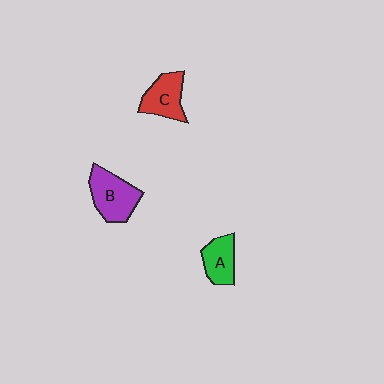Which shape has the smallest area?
Shape A (green).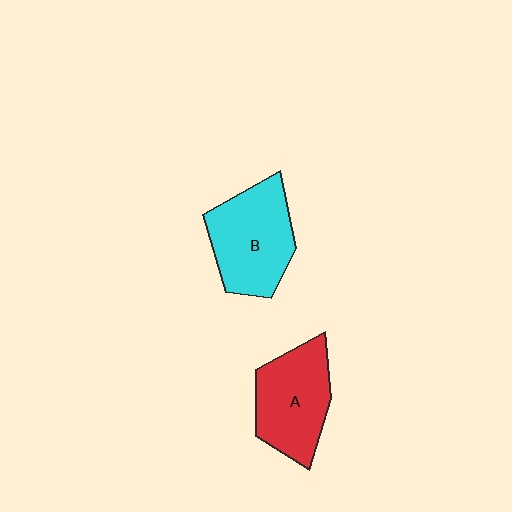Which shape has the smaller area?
Shape A (red).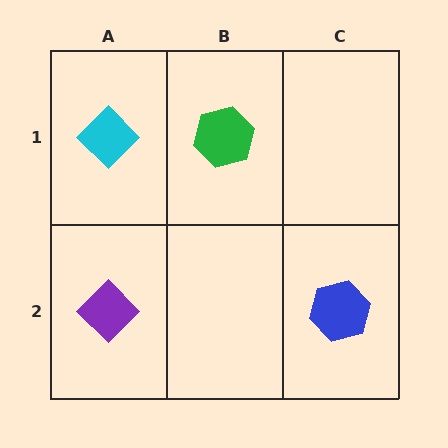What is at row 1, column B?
A green hexagon.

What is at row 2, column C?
A blue hexagon.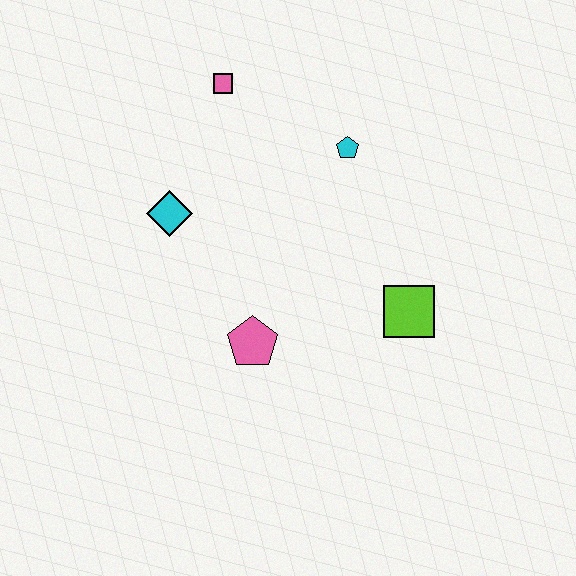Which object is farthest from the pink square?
The lime square is farthest from the pink square.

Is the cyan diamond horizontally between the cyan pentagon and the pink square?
No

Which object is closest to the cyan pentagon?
The pink square is closest to the cyan pentagon.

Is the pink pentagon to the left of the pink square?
No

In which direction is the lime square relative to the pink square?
The lime square is below the pink square.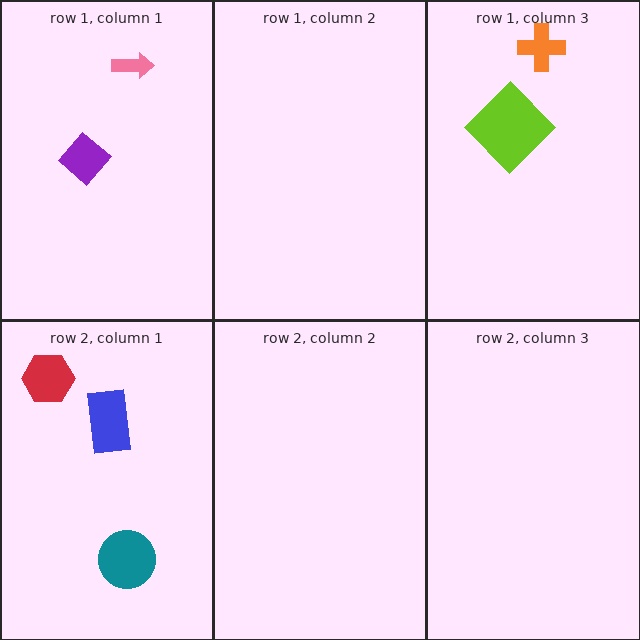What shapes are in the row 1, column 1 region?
The purple diamond, the pink arrow.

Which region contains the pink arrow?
The row 1, column 1 region.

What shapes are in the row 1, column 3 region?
The lime diamond, the orange cross.